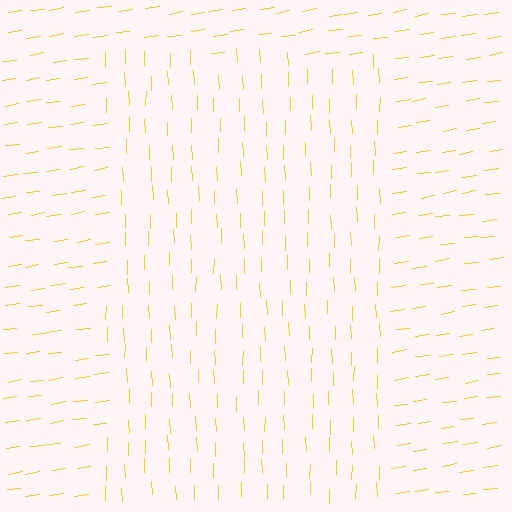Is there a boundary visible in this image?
Yes, there is a texture boundary formed by a change in line orientation.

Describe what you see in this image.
The image is filled with small yellow line segments. A rectangle region in the image has lines oriented differently from the surrounding lines, creating a visible texture boundary.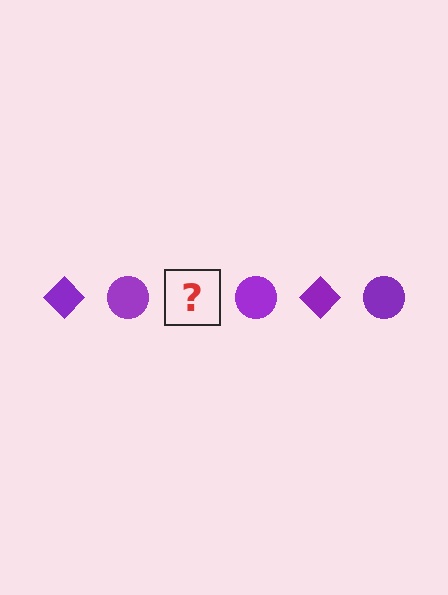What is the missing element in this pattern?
The missing element is a purple diamond.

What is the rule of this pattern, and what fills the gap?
The rule is that the pattern cycles through diamond, circle shapes in purple. The gap should be filled with a purple diamond.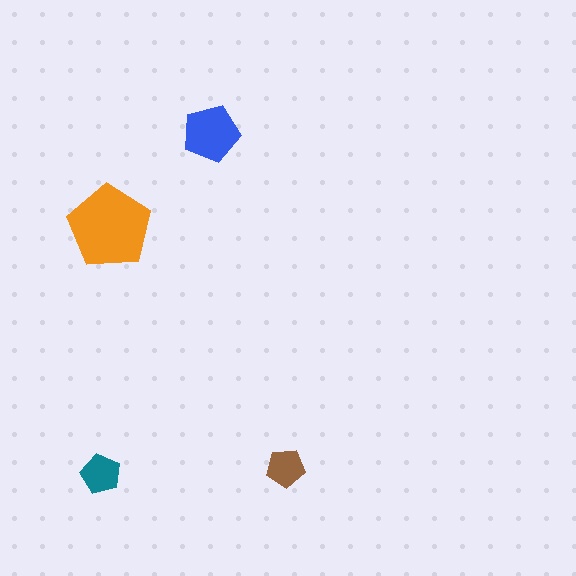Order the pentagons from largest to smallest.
the orange one, the blue one, the teal one, the brown one.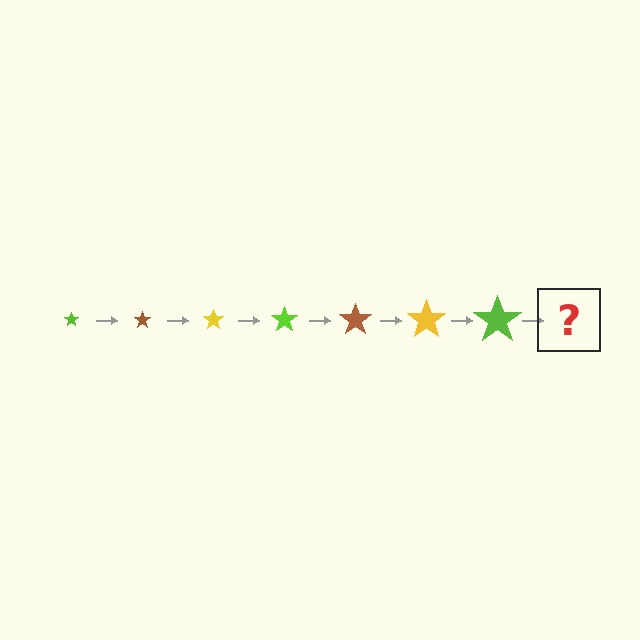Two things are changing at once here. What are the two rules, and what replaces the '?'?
The two rules are that the star grows larger each step and the color cycles through lime, brown, and yellow. The '?' should be a brown star, larger than the previous one.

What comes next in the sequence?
The next element should be a brown star, larger than the previous one.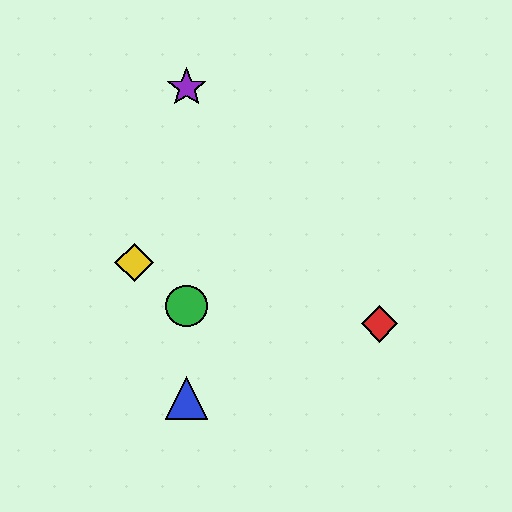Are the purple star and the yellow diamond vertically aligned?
No, the purple star is at x≈187 and the yellow diamond is at x≈134.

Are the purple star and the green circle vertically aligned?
Yes, both are at x≈187.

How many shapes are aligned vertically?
3 shapes (the blue triangle, the green circle, the purple star) are aligned vertically.